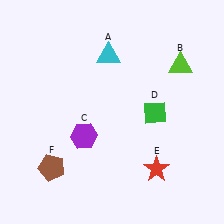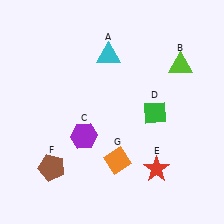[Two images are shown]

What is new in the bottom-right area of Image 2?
An orange diamond (G) was added in the bottom-right area of Image 2.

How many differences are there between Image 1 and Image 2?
There is 1 difference between the two images.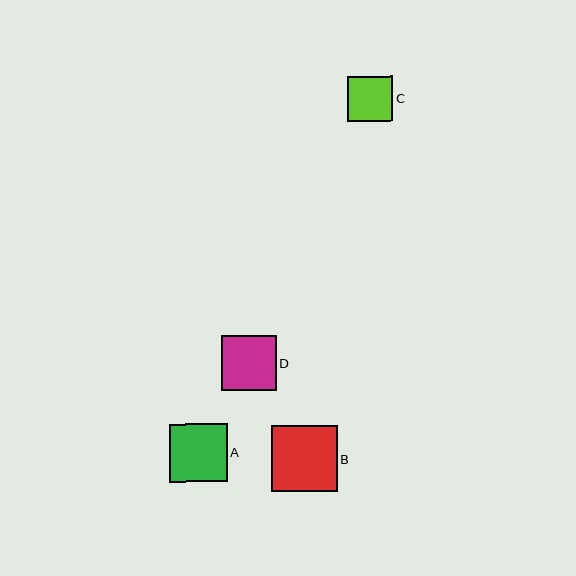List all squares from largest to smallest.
From largest to smallest: B, A, D, C.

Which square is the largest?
Square B is the largest with a size of approximately 66 pixels.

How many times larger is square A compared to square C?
Square A is approximately 1.3 times the size of square C.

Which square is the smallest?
Square C is the smallest with a size of approximately 45 pixels.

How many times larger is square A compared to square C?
Square A is approximately 1.3 times the size of square C.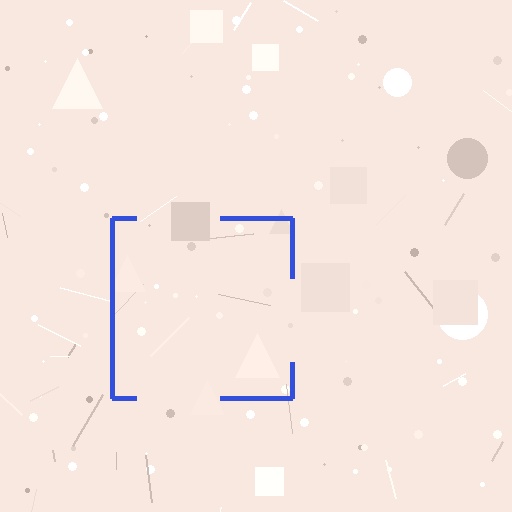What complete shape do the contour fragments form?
The contour fragments form a square.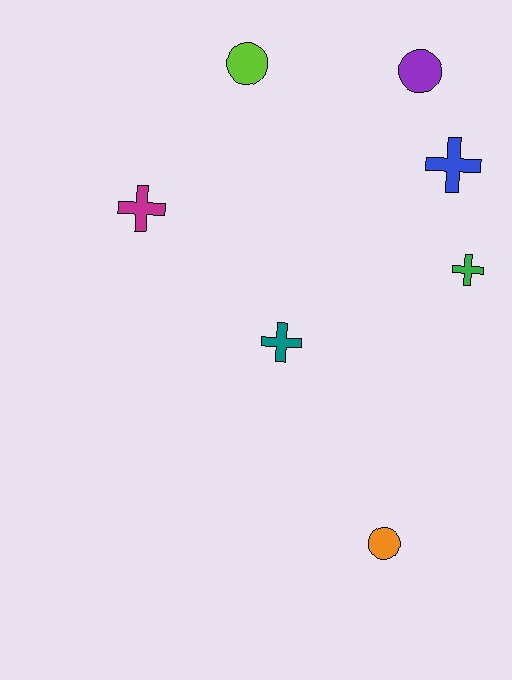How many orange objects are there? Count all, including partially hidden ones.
There is 1 orange object.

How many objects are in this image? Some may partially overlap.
There are 7 objects.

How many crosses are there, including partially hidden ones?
There are 4 crosses.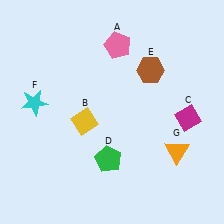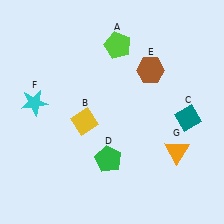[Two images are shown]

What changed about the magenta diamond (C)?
In Image 1, C is magenta. In Image 2, it changed to teal.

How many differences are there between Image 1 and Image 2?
There are 2 differences between the two images.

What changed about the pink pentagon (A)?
In Image 1, A is pink. In Image 2, it changed to lime.